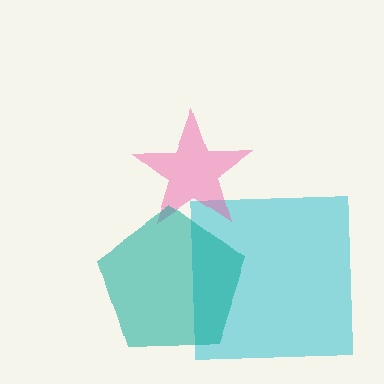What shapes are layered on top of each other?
The layered shapes are: a cyan square, a pink star, a teal pentagon.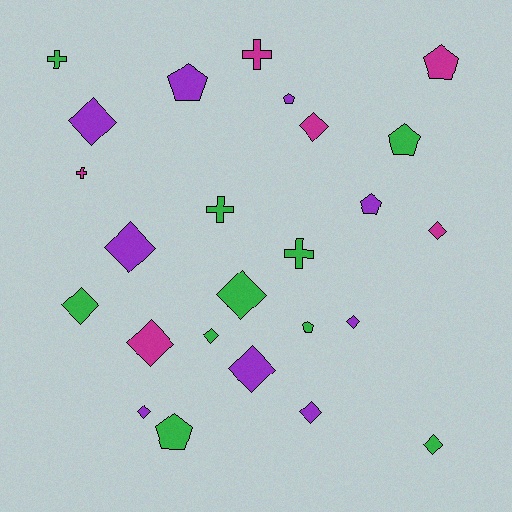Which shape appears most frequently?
Diamond, with 13 objects.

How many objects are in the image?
There are 25 objects.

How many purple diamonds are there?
There are 6 purple diamonds.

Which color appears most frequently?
Green, with 10 objects.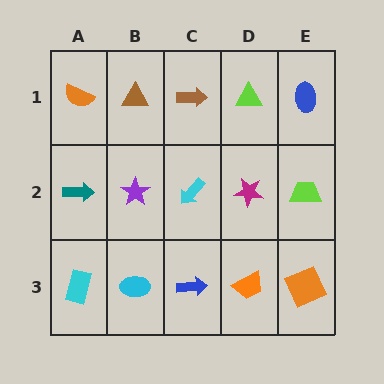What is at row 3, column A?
A cyan rectangle.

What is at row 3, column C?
A blue arrow.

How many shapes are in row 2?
5 shapes.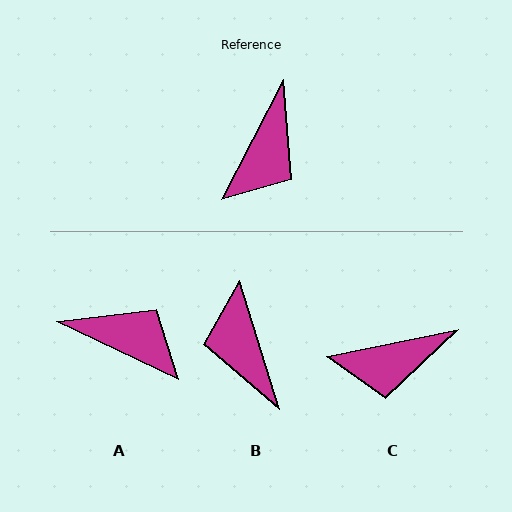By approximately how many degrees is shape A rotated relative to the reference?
Approximately 92 degrees counter-clockwise.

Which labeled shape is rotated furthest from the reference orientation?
B, about 136 degrees away.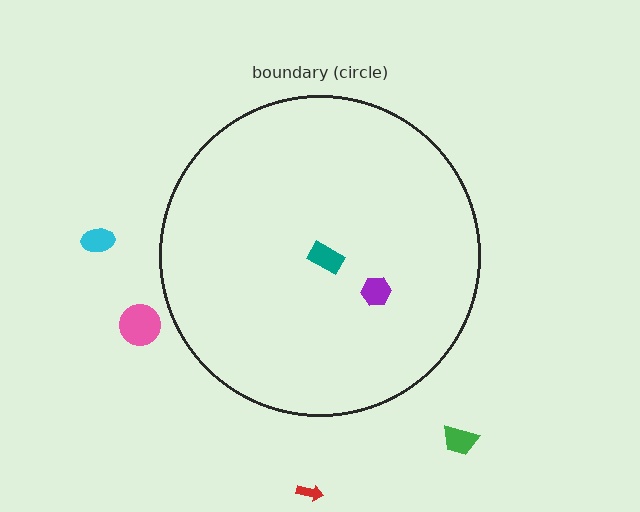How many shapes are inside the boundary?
2 inside, 4 outside.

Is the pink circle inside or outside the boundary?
Outside.